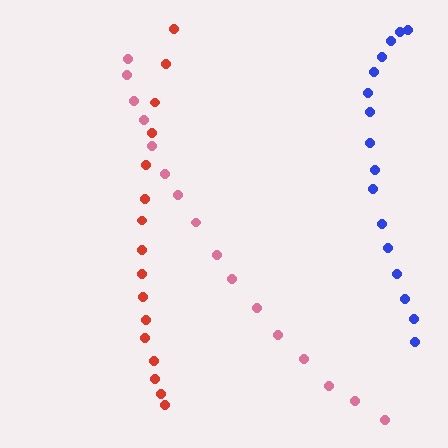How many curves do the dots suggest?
There are 3 distinct paths.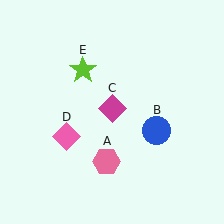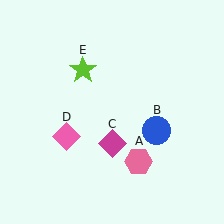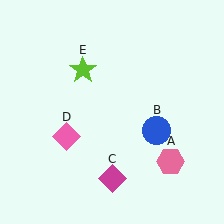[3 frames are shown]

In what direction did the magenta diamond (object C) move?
The magenta diamond (object C) moved down.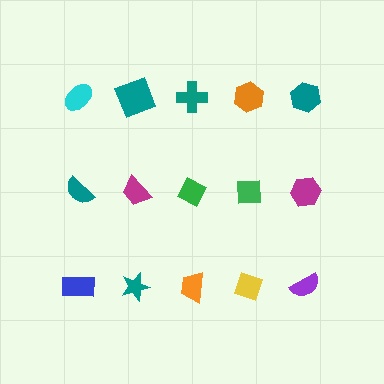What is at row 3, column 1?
A blue rectangle.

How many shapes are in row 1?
5 shapes.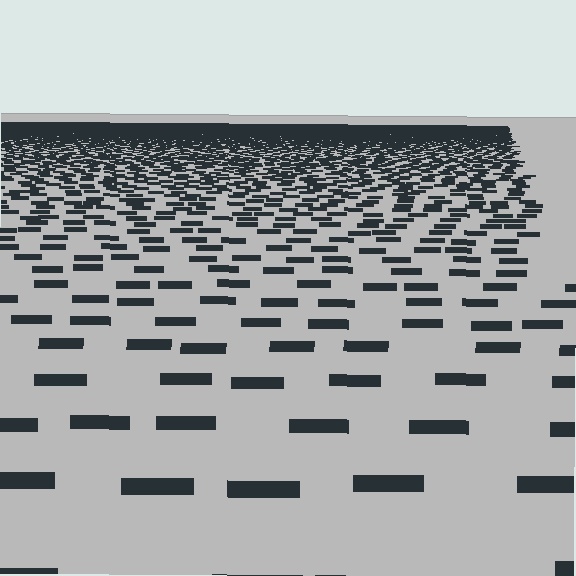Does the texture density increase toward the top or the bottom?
Density increases toward the top.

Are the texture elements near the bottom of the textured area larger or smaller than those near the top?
Larger. Near the bottom, elements are closer to the viewer and appear at a bigger on-screen size.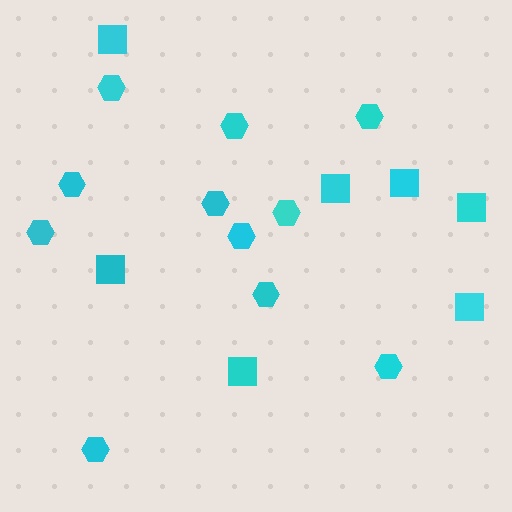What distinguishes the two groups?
There are 2 groups: one group of squares (7) and one group of hexagons (11).